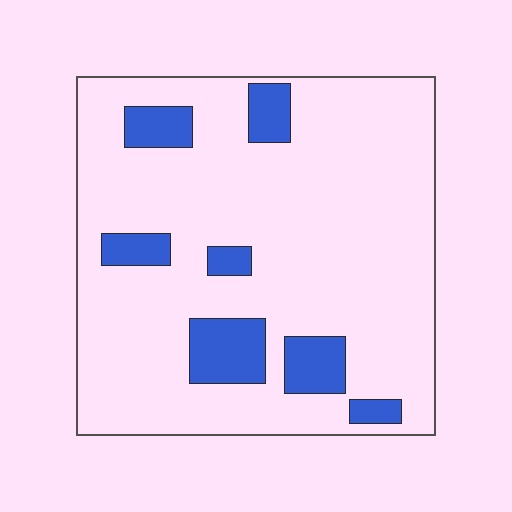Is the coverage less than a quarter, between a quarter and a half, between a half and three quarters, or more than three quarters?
Less than a quarter.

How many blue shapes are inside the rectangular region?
7.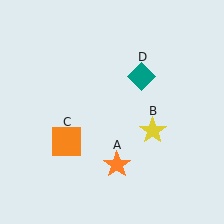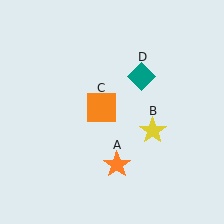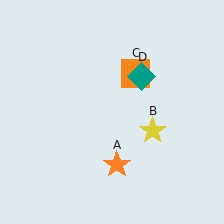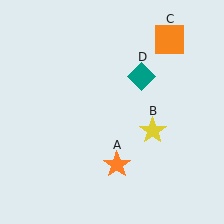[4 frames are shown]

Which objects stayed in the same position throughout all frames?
Orange star (object A) and yellow star (object B) and teal diamond (object D) remained stationary.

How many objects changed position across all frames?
1 object changed position: orange square (object C).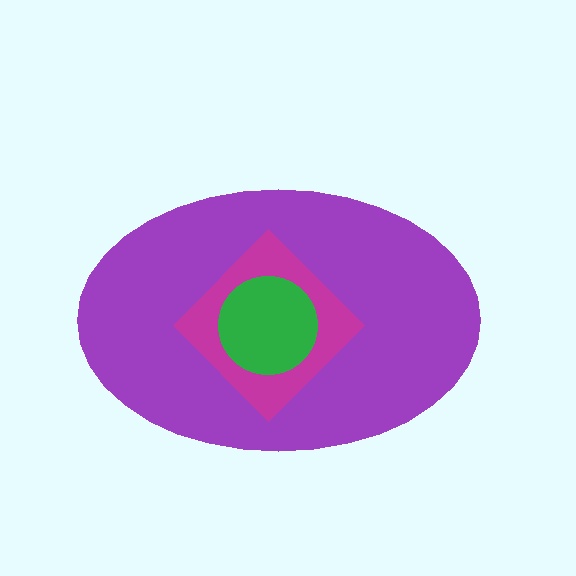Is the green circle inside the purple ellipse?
Yes.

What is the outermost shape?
The purple ellipse.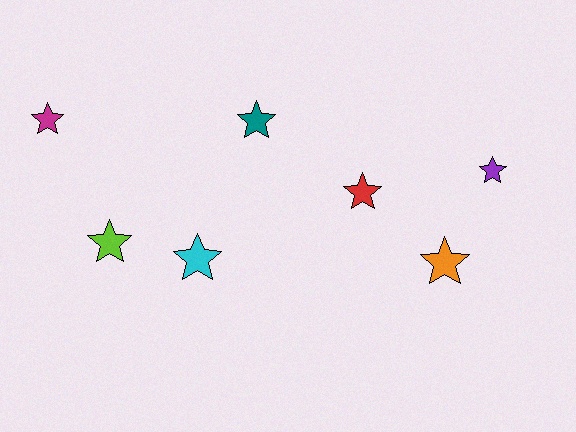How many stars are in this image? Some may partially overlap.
There are 7 stars.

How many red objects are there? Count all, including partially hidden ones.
There is 1 red object.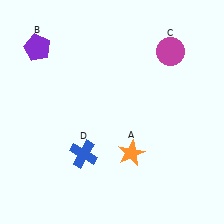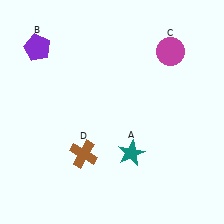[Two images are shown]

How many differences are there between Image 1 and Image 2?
There are 2 differences between the two images.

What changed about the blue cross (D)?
In Image 1, D is blue. In Image 2, it changed to brown.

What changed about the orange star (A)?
In Image 1, A is orange. In Image 2, it changed to teal.